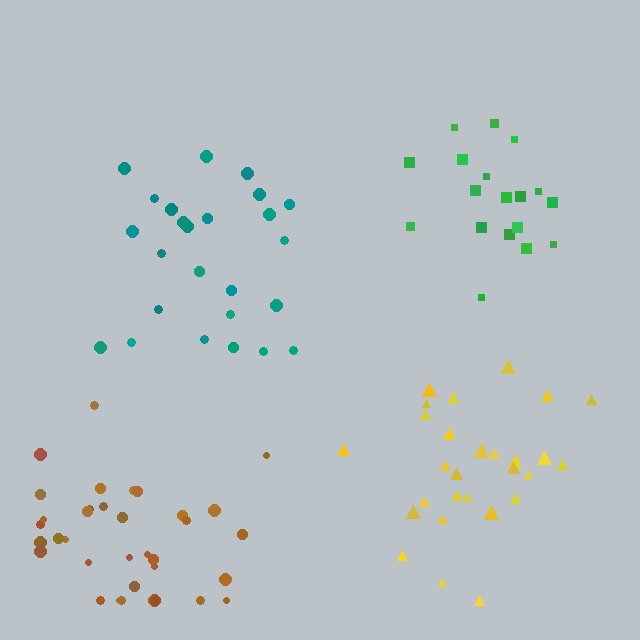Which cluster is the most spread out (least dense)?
Yellow.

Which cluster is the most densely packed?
Green.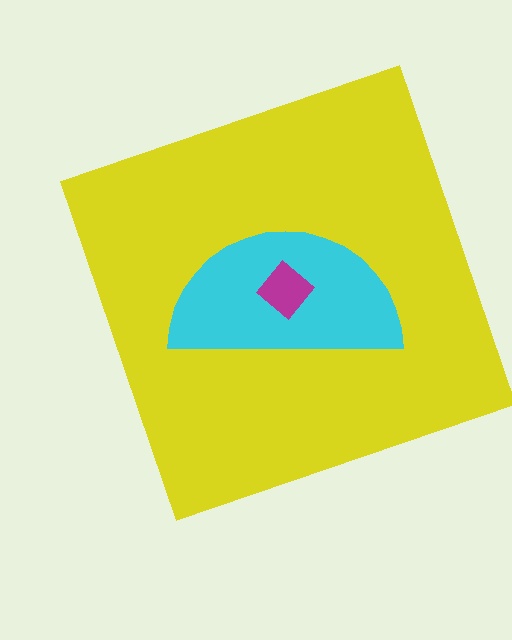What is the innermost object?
The magenta diamond.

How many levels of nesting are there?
3.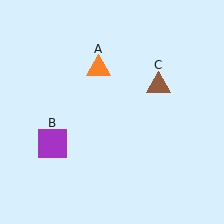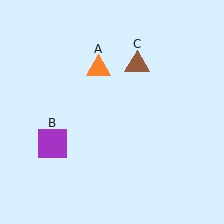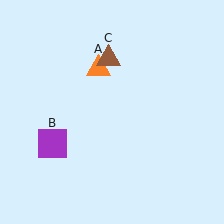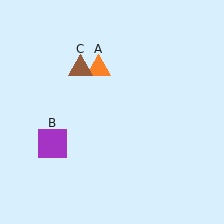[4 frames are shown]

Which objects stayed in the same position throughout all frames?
Orange triangle (object A) and purple square (object B) remained stationary.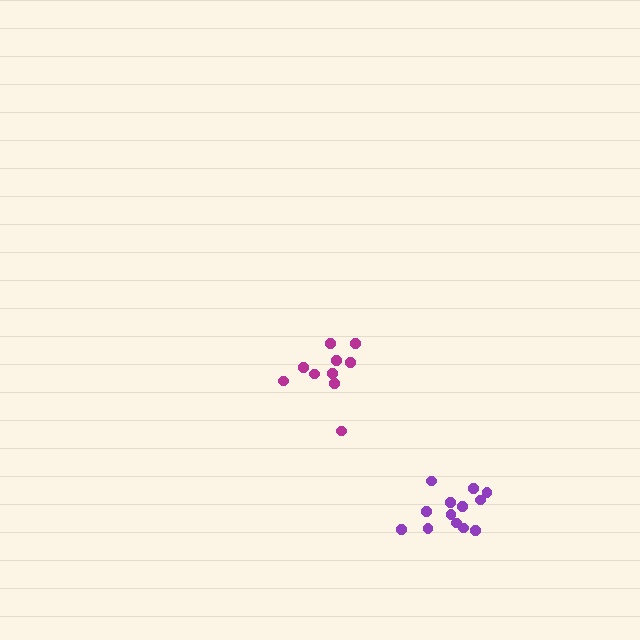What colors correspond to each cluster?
The clusters are colored: magenta, purple.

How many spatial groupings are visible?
There are 2 spatial groupings.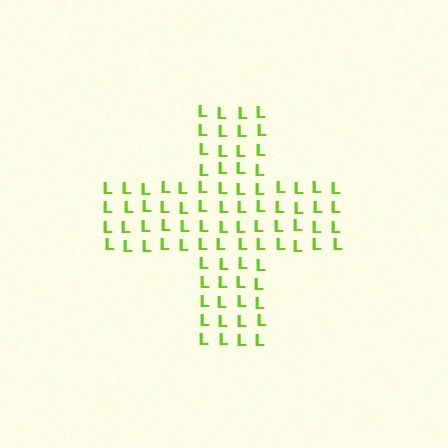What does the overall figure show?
The overall figure shows a cross.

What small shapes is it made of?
It is made of small letter L's.